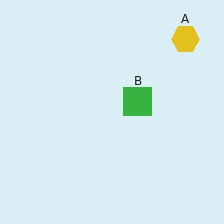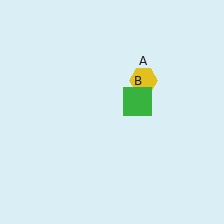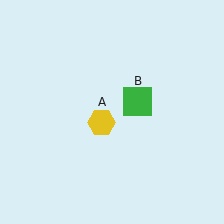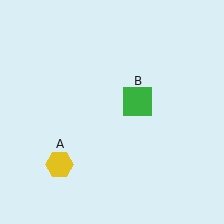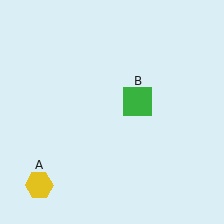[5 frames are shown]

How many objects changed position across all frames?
1 object changed position: yellow hexagon (object A).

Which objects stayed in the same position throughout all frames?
Green square (object B) remained stationary.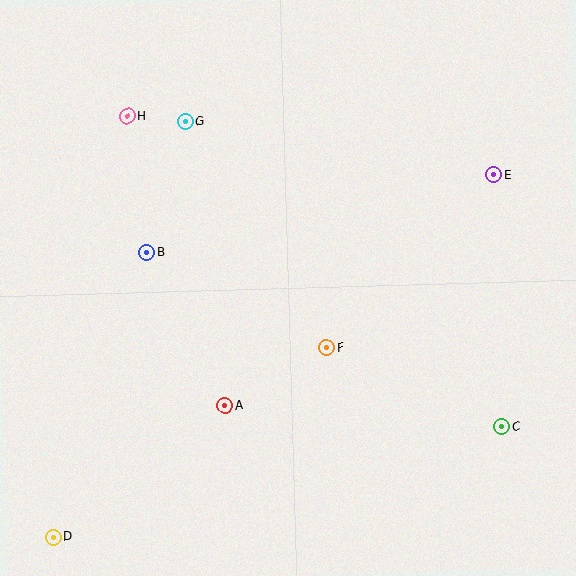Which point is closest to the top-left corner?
Point H is closest to the top-left corner.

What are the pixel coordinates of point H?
Point H is at (127, 116).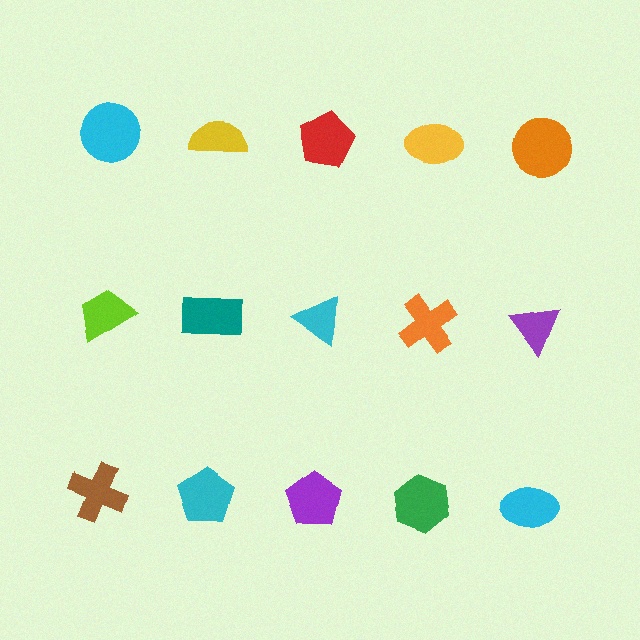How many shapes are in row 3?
5 shapes.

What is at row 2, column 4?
An orange cross.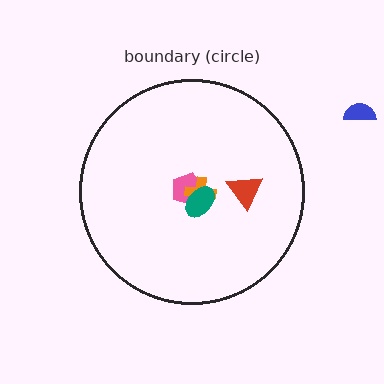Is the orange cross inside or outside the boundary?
Inside.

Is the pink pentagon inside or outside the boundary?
Inside.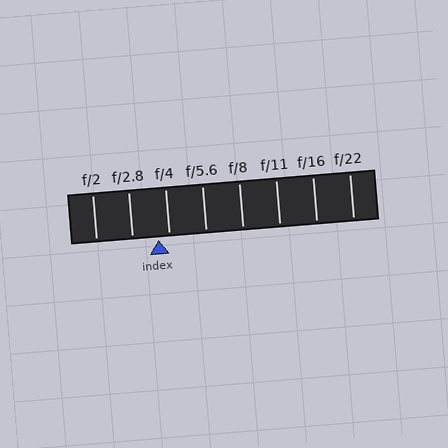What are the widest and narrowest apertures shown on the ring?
The widest aperture shown is f/2 and the narrowest is f/22.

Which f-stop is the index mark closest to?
The index mark is closest to f/4.